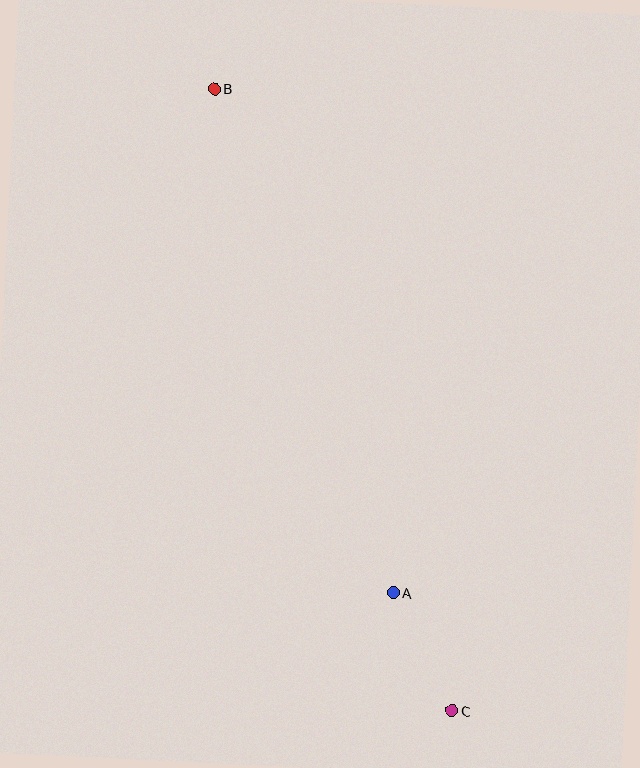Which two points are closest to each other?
Points A and C are closest to each other.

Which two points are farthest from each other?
Points B and C are farthest from each other.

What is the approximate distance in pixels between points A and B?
The distance between A and B is approximately 535 pixels.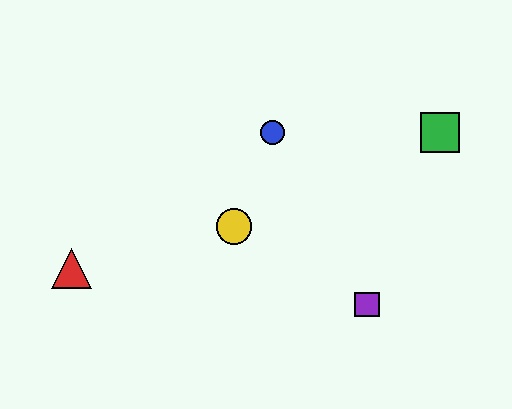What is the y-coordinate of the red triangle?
The red triangle is at y≈268.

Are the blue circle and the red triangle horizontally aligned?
No, the blue circle is at y≈132 and the red triangle is at y≈268.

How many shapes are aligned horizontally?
2 shapes (the blue circle, the green square) are aligned horizontally.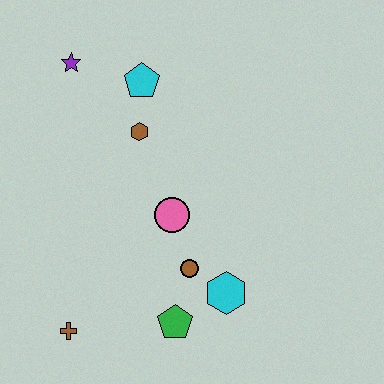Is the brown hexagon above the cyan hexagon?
Yes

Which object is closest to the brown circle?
The cyan hexagon is closest to the brown circle.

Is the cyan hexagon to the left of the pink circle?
No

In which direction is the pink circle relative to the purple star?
The pink circle is below the purple star.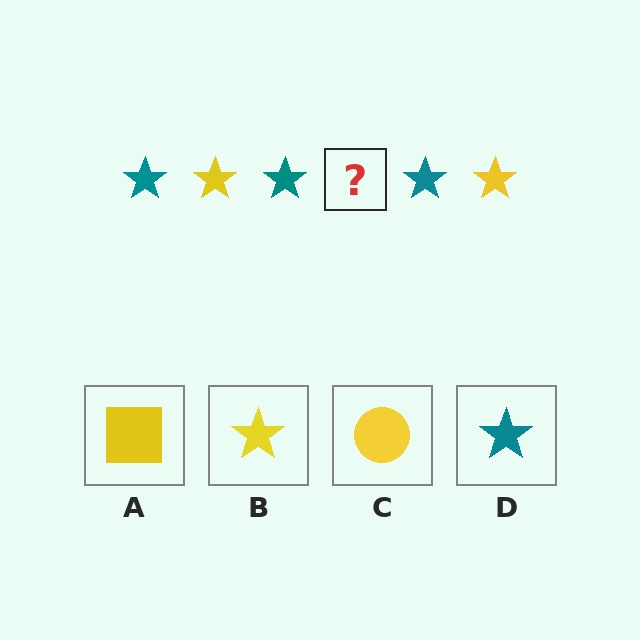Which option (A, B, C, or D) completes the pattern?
B.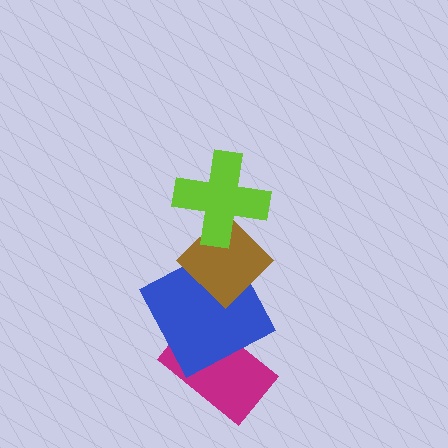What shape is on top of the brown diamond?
The lime cross is on top of the brown diamond.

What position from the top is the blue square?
The blue square is 3rd from the top.